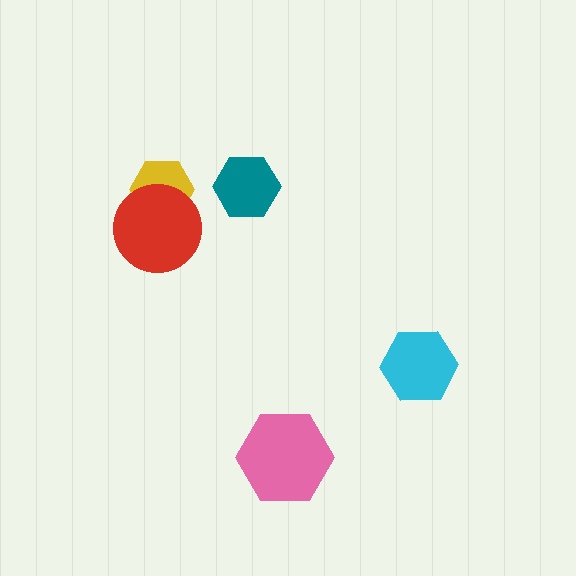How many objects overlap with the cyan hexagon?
0 objects overlap with the cyan hexagon.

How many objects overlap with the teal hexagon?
0 objects overlap with the teal hexagon.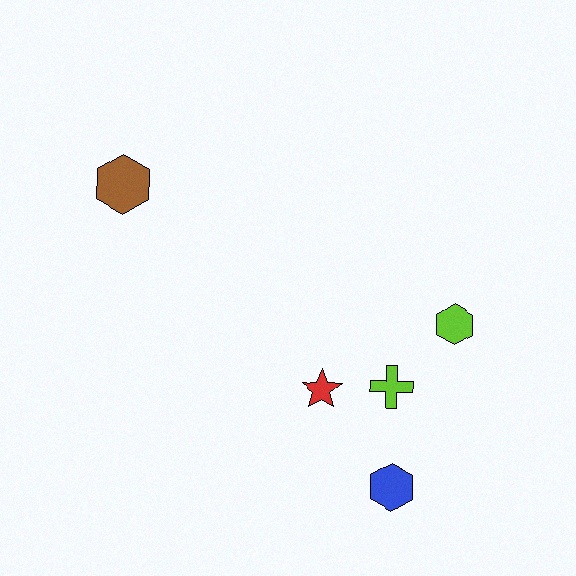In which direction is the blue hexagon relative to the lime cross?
The blue hexagon is below the lime cross.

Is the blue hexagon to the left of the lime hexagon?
Yes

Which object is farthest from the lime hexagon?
The brown hexagon is farthest from the lime hexagon.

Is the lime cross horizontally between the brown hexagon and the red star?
No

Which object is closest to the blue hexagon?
The lime cross is closest to the blue hexagon.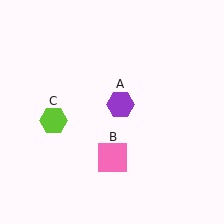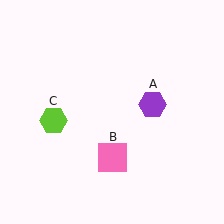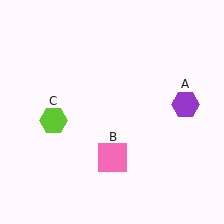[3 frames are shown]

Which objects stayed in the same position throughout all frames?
Pink square (object B) and lime hexagon (object C) remained stationary.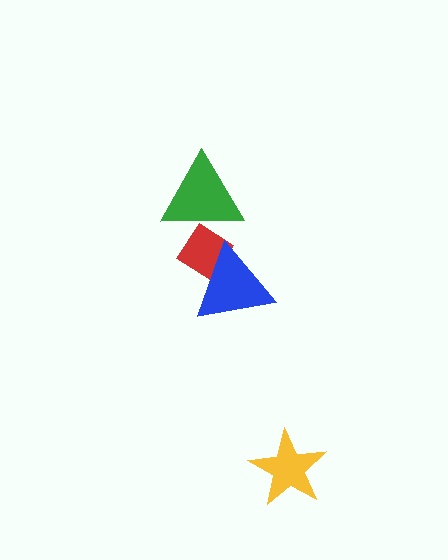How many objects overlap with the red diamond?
2 objects overlap with the red diamond.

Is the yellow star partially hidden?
No, no other shape covers it.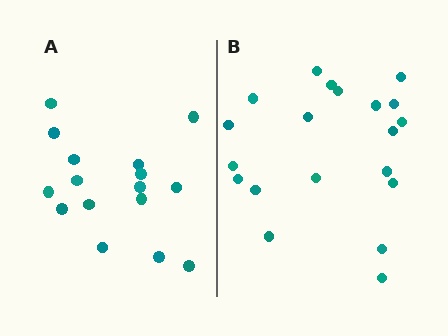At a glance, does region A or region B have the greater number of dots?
Region B (the right region) has more dots.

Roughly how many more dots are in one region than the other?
Region B has about 4 more dots than region A.